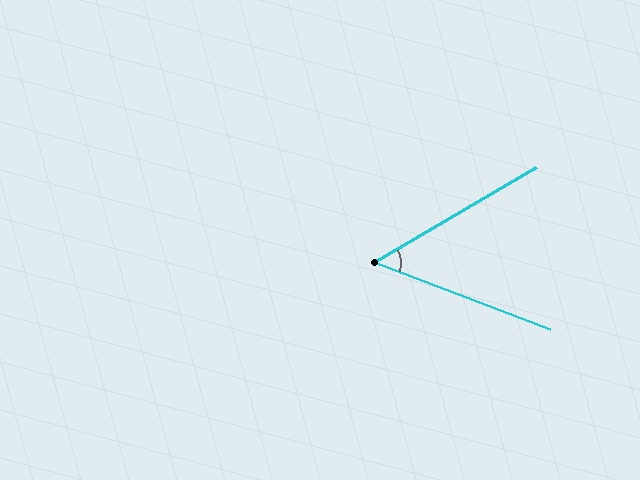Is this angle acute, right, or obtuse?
It is acute.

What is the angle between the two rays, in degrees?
Approximately 51 degrees.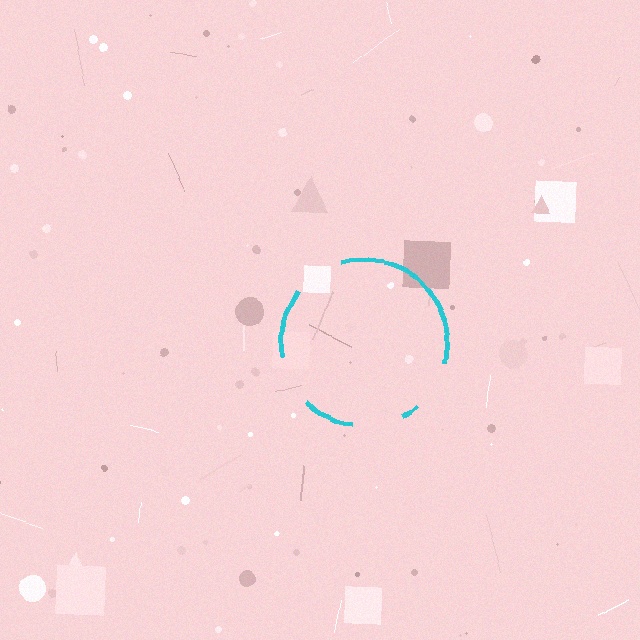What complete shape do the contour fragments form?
The contour fragments form a circle.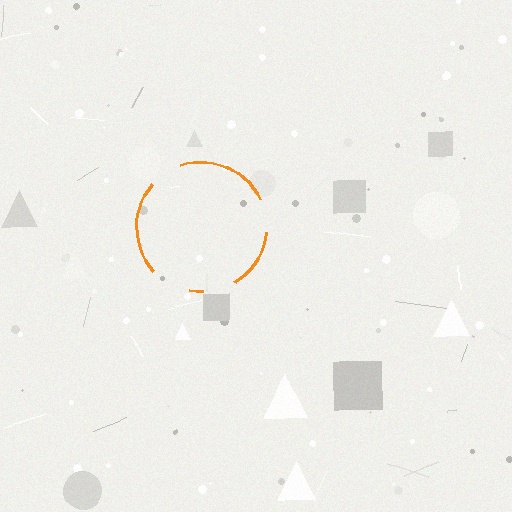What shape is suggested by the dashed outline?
The dashed outline suggests a circle.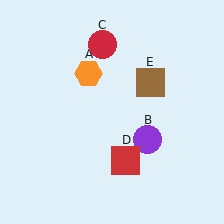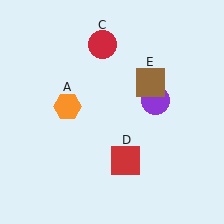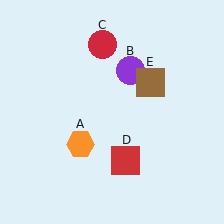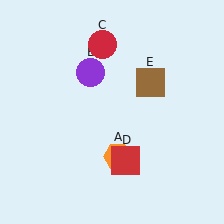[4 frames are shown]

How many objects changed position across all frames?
2 objects changed position: orange hexagon (object A), purple circle (object B).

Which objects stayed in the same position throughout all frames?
Red circle (object C) and red square (object D) and brown square (object E) remained stationary.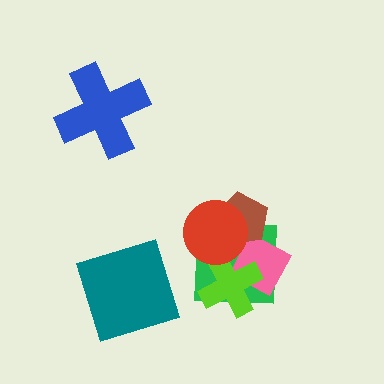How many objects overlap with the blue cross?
0 objects overlap with the blue cross.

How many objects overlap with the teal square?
0 objects overlap with the teal square.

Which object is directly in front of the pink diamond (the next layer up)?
The brown pentagon is directly in front of the pink diamond.